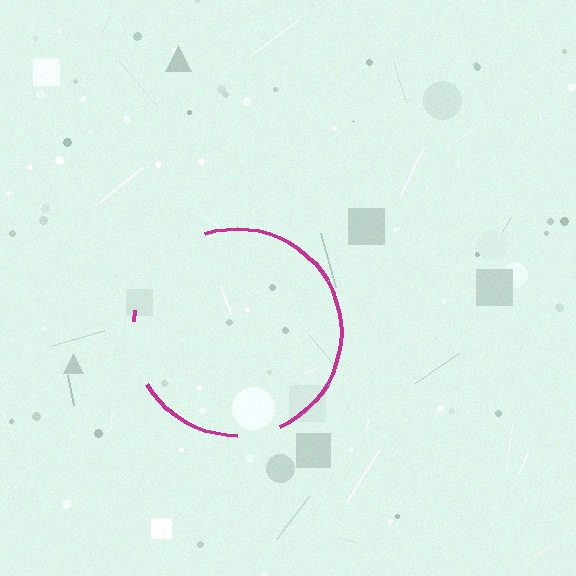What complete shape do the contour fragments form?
The contour fragments form a circle.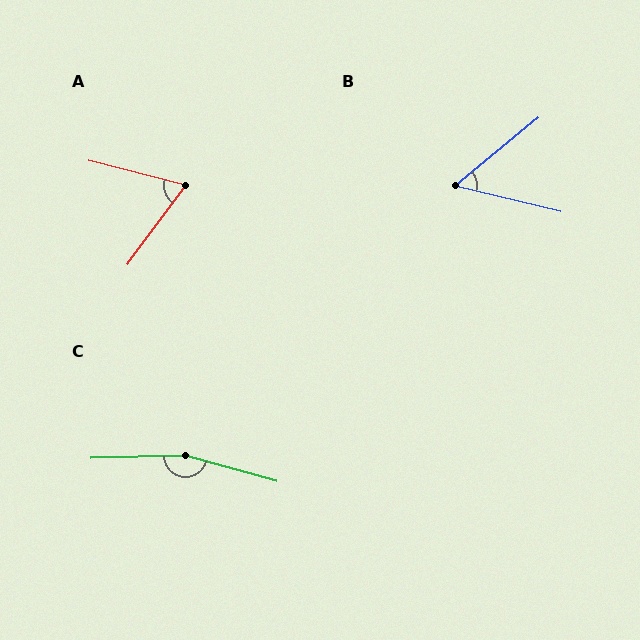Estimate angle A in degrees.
Approximately 68 degrees.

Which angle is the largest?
C, at approximately 163 degrees.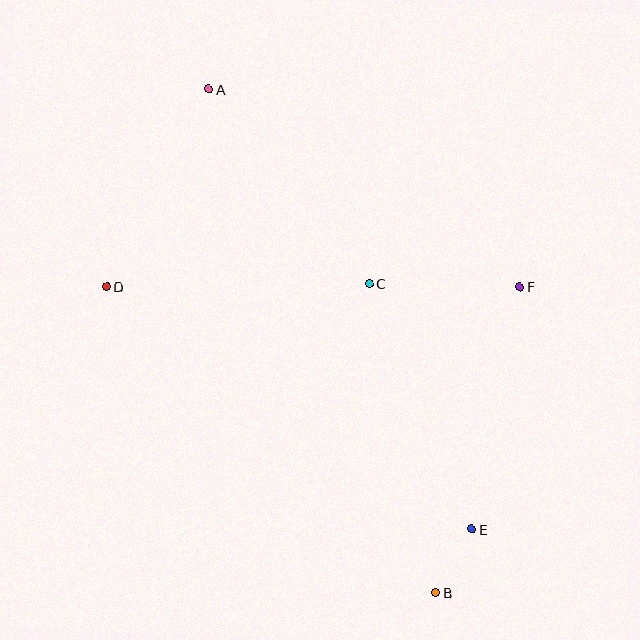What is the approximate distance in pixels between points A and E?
The distance between A and E is approximately 513 pixels.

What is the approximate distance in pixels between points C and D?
The distance between C and D is approximately 263 pixels.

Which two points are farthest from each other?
Points A and B are farthest from each other.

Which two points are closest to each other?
Points B and E are closest to each other.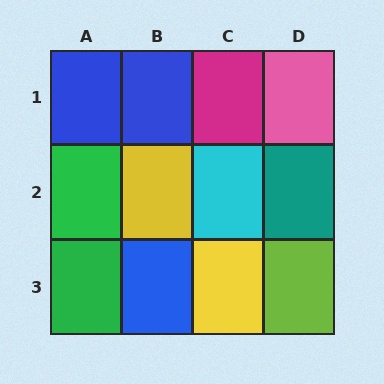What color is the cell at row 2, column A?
Green.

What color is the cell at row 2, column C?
Cyan.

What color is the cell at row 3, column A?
Green.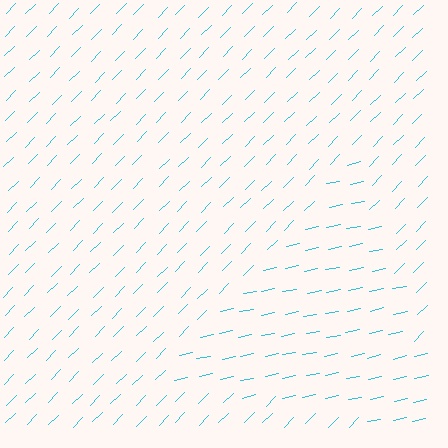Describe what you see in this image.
The image is filled with small cyan line segments. A triangle region in the image has lines oriented differently from the surrounding lines, creating a visible texture boundary.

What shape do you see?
I see a triangle.